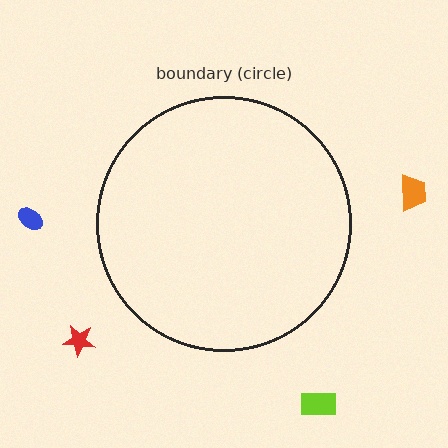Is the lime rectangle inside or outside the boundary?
Outside.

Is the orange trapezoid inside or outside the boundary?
Outside.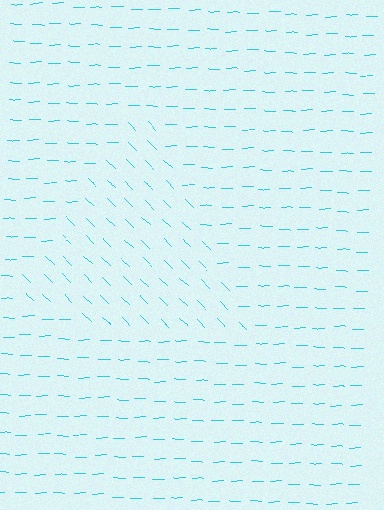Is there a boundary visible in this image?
Yes, there is a texture boundary formed by a change in line orientation.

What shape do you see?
I see a triangle.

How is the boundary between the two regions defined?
The boundary is defined purely by a change in line orientation (approximately 45 degrees difference). All lines are the same color and thickness.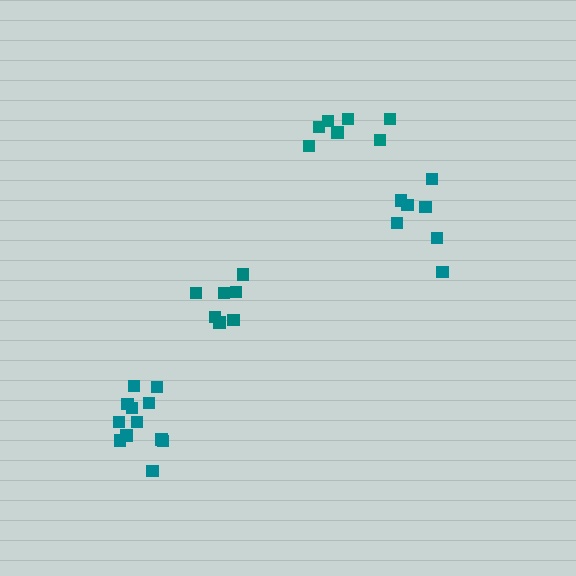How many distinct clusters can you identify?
There are 4 distinct clusters.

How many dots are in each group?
Group 1: 12 dots, Group 2: 7 dots, Group 3: 7 dots, Group 4: 7 dots (33 total).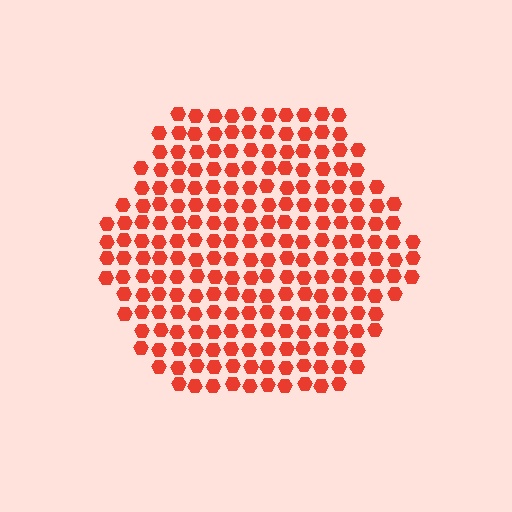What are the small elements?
The small elements are hexagons.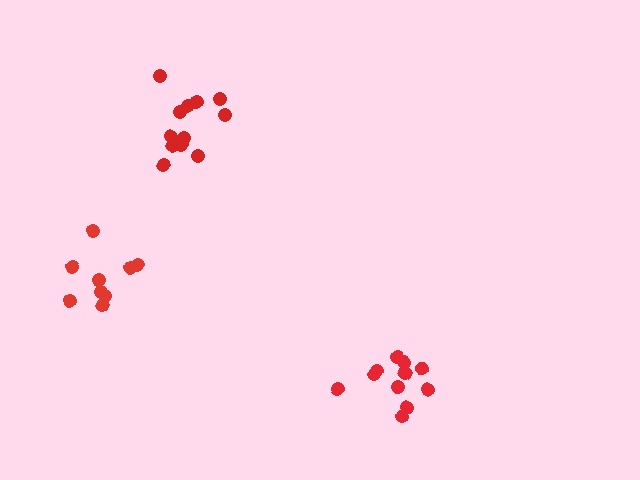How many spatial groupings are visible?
There are 3 spatial groupings.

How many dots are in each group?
Group 1: 13 dots, Group 2: 12 dots, Group 3: 9 dots (34 total).